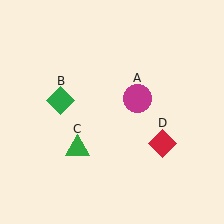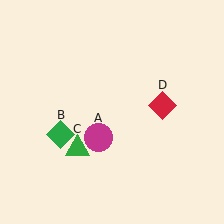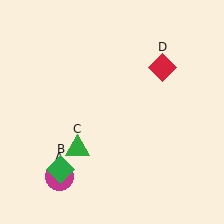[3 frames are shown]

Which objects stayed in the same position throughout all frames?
Green triangle (object C) remained stationary.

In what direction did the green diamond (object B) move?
The green diamond (object B) moved down.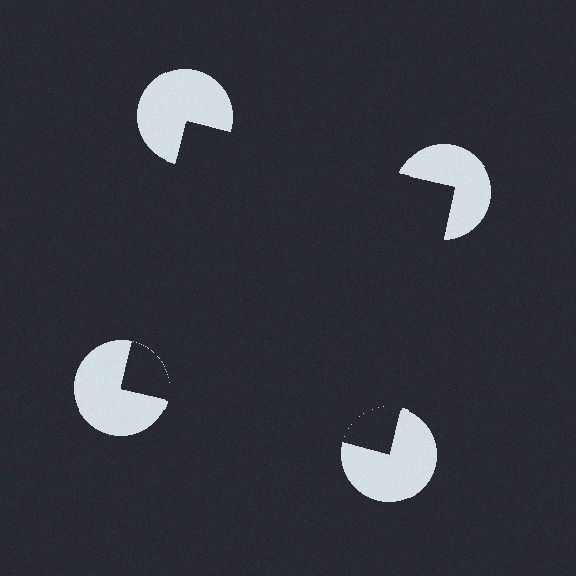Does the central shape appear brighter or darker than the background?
It typically appears slightly darker than the background, even though no actual brightness change is drawn.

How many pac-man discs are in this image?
There are 4 — one at each vertex of the illusory square.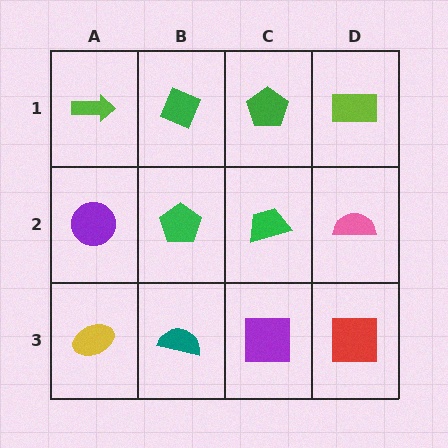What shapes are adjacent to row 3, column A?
A purple circle (row 2, column A), a teal semicircle (row 3, column B).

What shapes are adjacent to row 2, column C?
A green pentagon (row 1, column C), a purple square (row 3, column C), a green pentagon (row 2, column B), a pink semicircle (row 2, column D).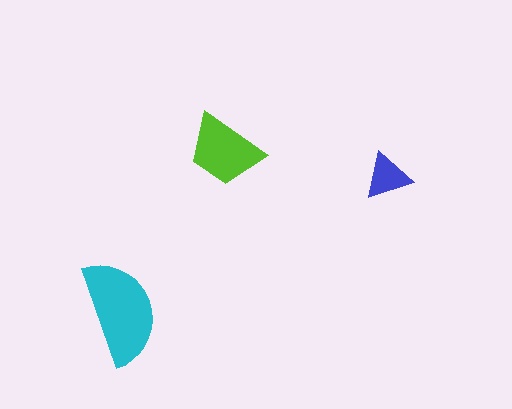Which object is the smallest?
The blue triangle.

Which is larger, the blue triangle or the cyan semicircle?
The cyan semicircle.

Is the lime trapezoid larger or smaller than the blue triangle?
Larger.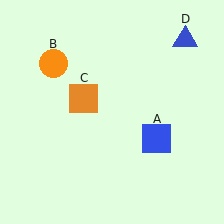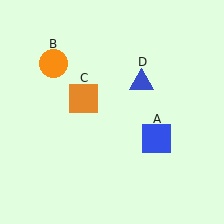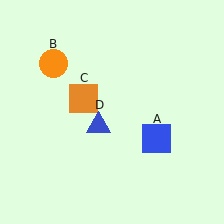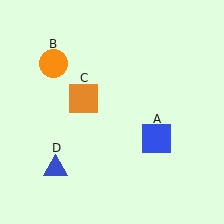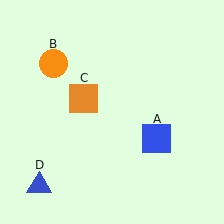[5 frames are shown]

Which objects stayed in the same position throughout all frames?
Blue square (object A) and orange circle (object B) and orange square (object C) remained stationary.